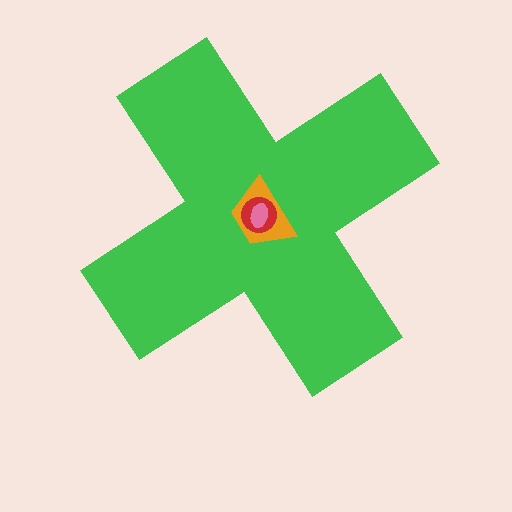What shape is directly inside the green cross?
The orange trapezoid.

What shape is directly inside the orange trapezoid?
The red circle.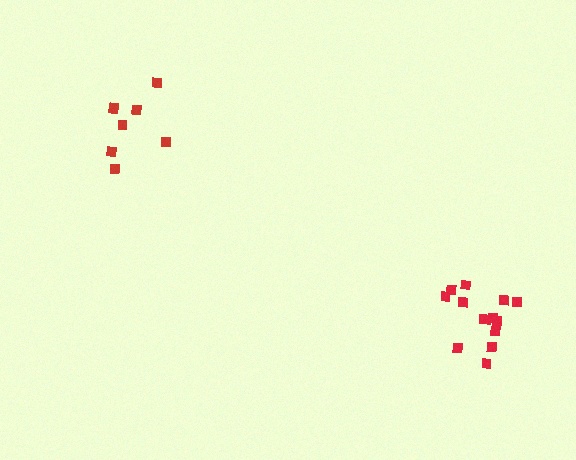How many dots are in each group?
Group 1: 8 dots, Group 2: 14 dots (22 total).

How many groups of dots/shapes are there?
There are 2 groups.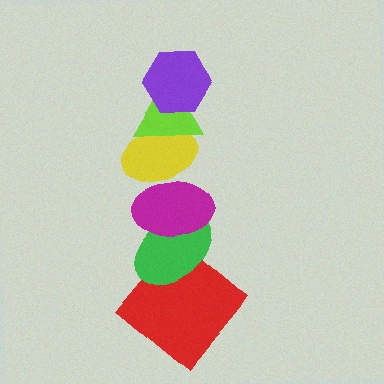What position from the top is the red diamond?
The red diamond is 6th from the top.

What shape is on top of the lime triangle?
The purple hexagon is on top of the lime triangle.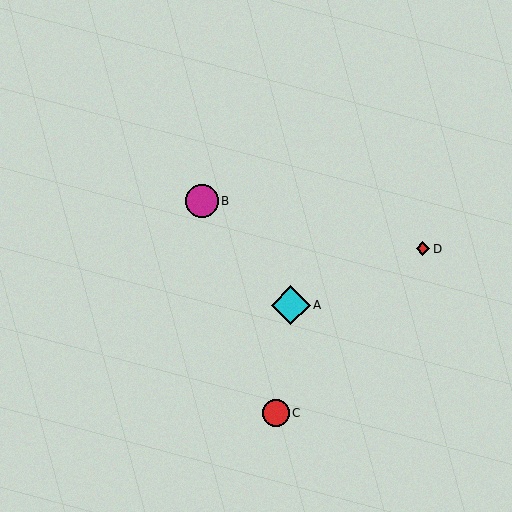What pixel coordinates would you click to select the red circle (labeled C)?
Click at (276, 413) to select the red circle C.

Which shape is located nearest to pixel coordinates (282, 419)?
The red circle (labeled C) at (276, 413) is nearest to that location.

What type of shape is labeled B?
Shape B is a magenta circle.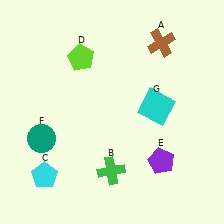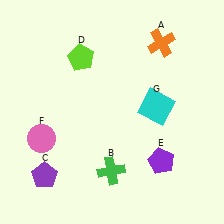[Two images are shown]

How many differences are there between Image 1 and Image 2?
There are 3 differences between the two images.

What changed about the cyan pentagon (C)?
In Image 1, C is cyan. In Image 2, it changed to purple.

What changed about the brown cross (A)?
In Image 1, A is brown. In Image 2, it changed to orange.